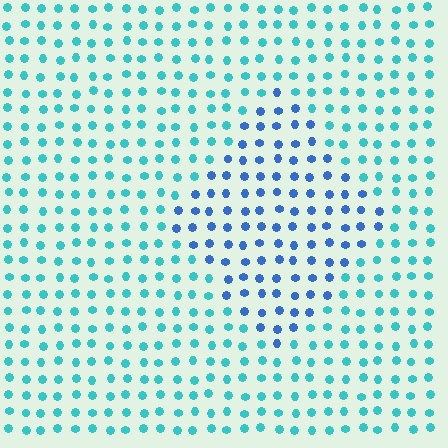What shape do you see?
I see a diamond.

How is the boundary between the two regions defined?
The boundary is defined purely by a slight shift in hue (about 38 degrees). Spacing, size, and orientation are identical on both sides.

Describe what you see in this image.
The image is filled with small cyan elements in a uniform arrangement. A diamond-shaped region is visible where the elements are tinted to a slightly different hue, forming a subtle color boundary.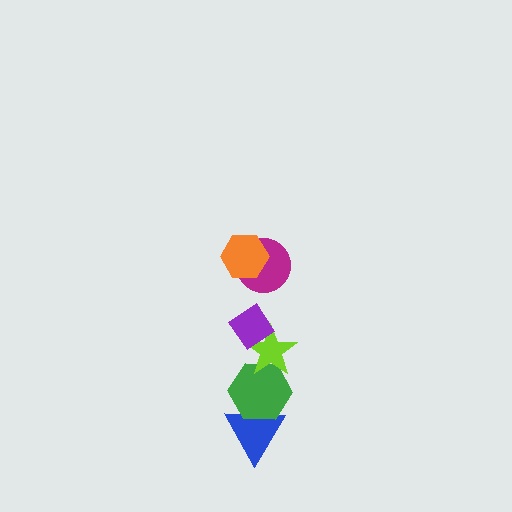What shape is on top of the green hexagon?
The lime star is on top of the green hexagon.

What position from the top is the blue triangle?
The blue triangle is 6th from the top.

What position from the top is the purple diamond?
The purple diamond is 3rd from the top.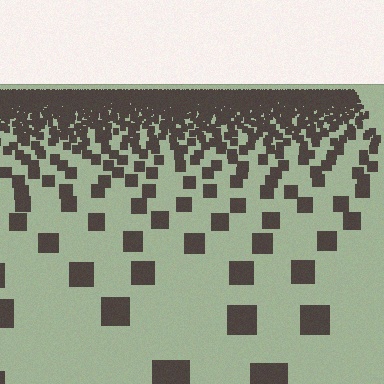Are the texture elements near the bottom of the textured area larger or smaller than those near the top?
Larger. Near the bottom, elements are closer to the viewer and appear at a bigger on-screen size.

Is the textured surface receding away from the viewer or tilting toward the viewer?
The surface is receding away from the viewer. Texture elements get smaller and denser toward the top.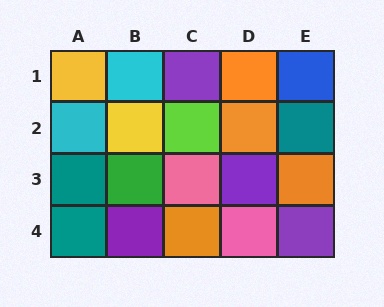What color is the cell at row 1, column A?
Yellow.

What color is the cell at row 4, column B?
Purple.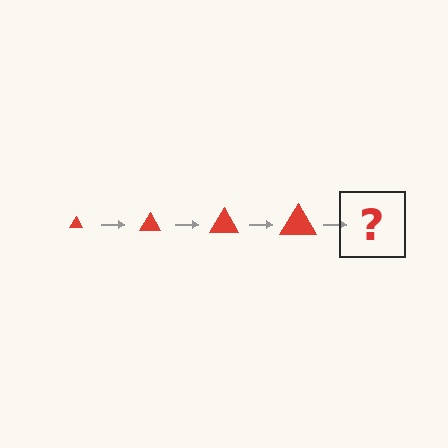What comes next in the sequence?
The next element should be a red triangle, larger than the previous one.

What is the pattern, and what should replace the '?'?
The pattern is that the triangle gets progressively larger each step. The '?' should be a red triangle, larger than the previous one.